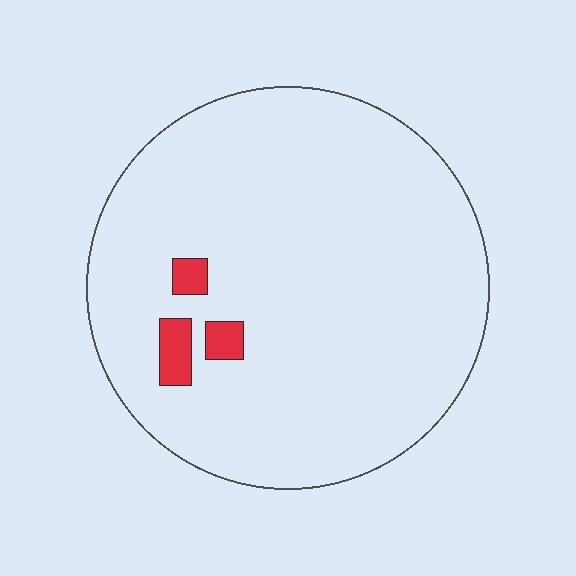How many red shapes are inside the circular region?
3.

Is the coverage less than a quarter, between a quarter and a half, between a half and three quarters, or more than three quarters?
Less than a quarter.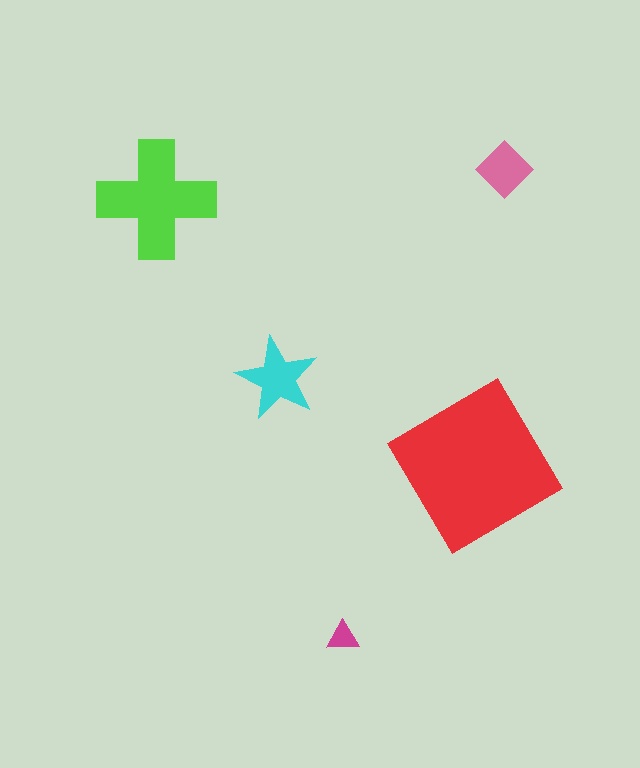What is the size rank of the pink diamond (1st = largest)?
4th.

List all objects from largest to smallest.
The red diamond, the lime cross, the cyan star, the pink diamond, the magenta triangle.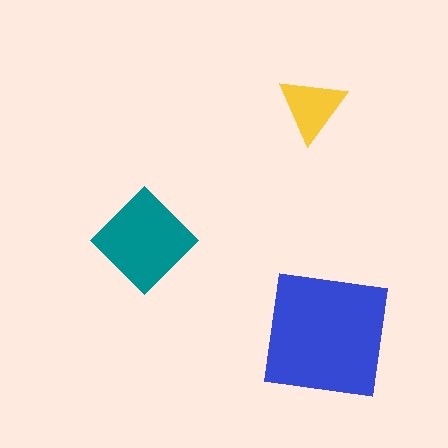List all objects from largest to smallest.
The blue square, the teal diamond, the yellow triangle.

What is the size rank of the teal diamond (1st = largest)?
2nd.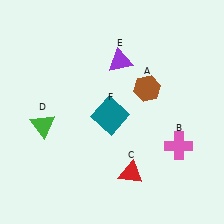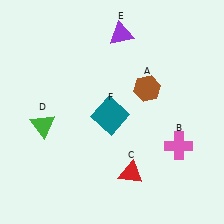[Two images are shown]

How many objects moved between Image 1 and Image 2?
1 object moved between the two images.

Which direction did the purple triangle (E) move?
The purple triangle (E) moved up.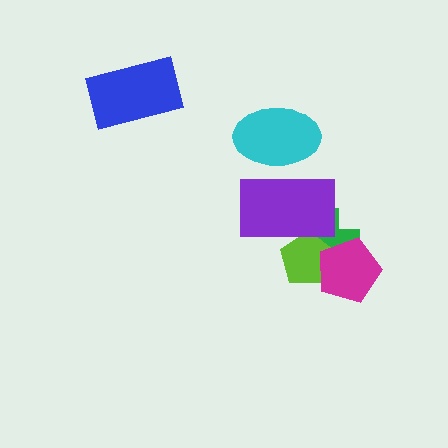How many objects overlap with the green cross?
3 objects overlap with the green cross.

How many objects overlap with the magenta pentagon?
2 objects overlap with the magenta pentagon.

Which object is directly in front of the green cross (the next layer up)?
The lime pentagon is directly in front of the green cross.